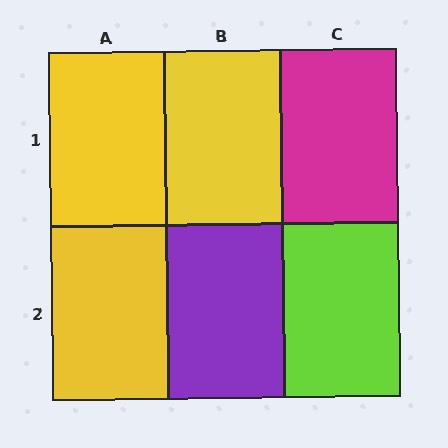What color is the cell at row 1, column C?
Magenta.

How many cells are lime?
1 cell is lime.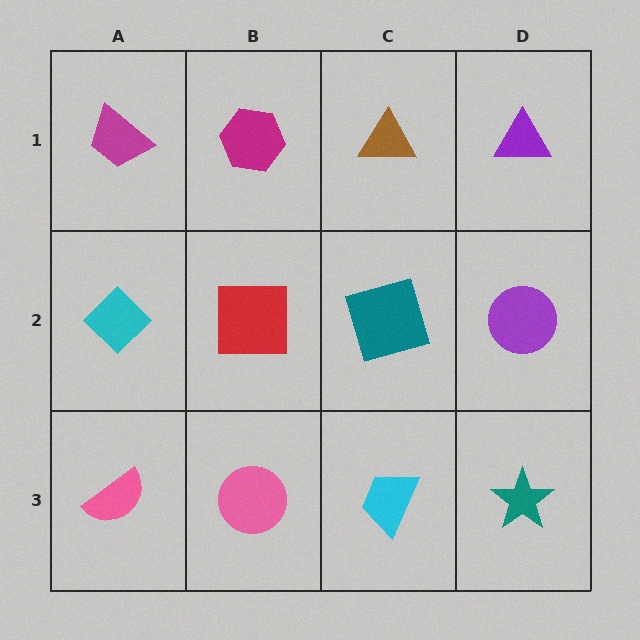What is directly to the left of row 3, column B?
A pink semicircle.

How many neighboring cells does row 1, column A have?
2.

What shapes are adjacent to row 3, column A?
A cyan diamond (row 2, column A), a pink circle (row 3, column B).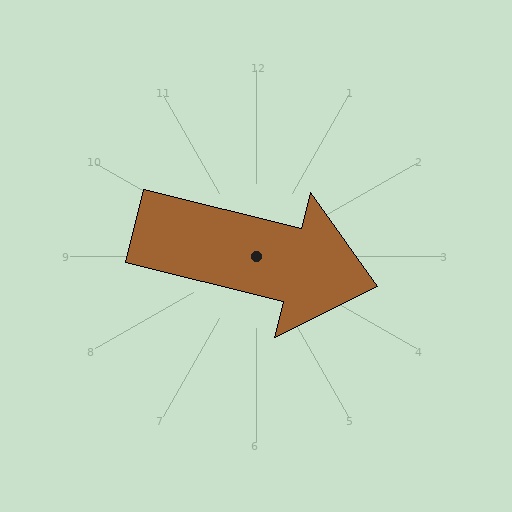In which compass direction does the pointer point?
East.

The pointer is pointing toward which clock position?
Roughly 3 o'clock.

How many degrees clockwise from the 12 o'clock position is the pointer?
Approximately 104 degrees.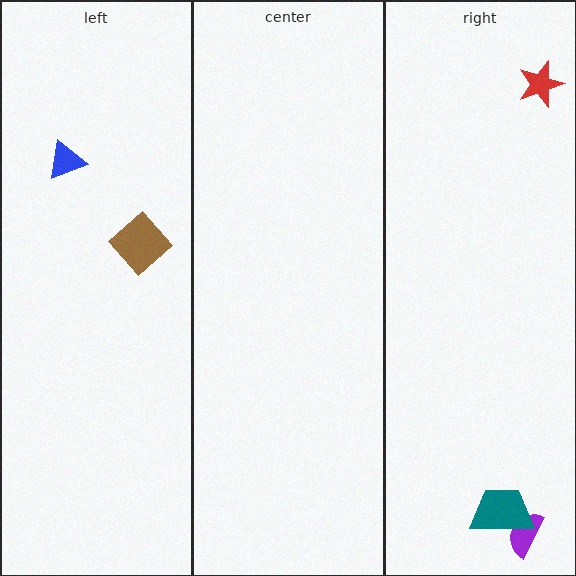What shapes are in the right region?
The purple semicircle, the teal trapezoid, the red star.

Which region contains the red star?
The right region.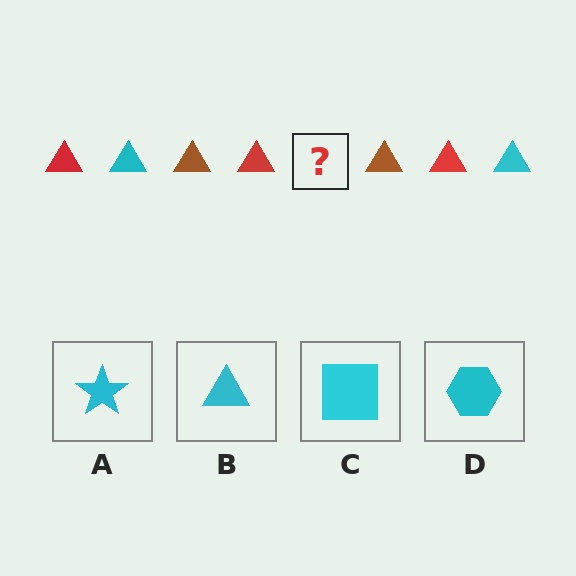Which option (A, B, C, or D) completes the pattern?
B.